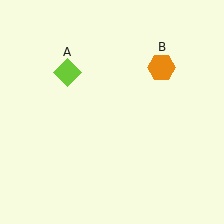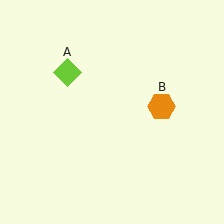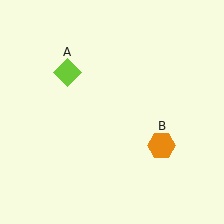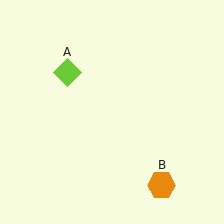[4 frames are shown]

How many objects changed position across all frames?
1 object changed position: orange hexagon (object B).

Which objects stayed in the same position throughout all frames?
Lime diamond (object A) remained stationary.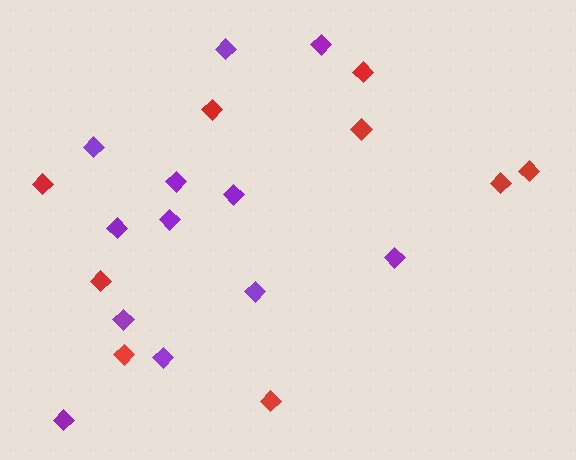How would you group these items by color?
There are 2 groups: one group of purple diamonds (12) and one group of red diamonds (9).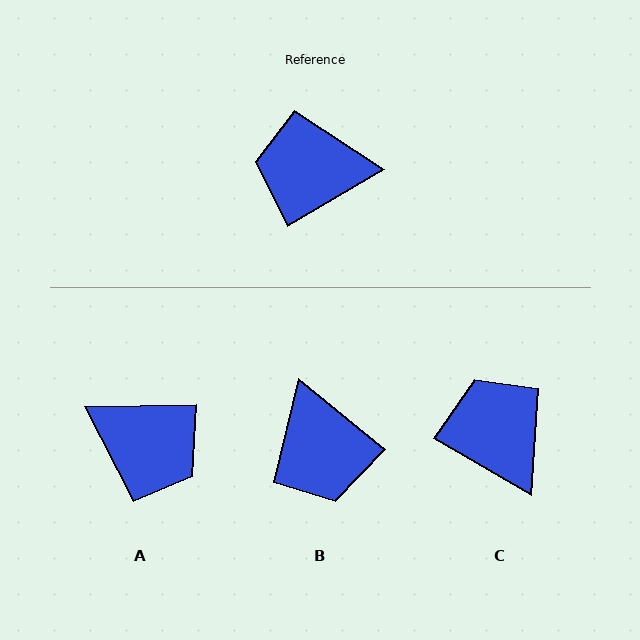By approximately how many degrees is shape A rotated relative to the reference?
Approximately 151 degrees counter-clockwise.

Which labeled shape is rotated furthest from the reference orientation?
A, about 151 degrees away.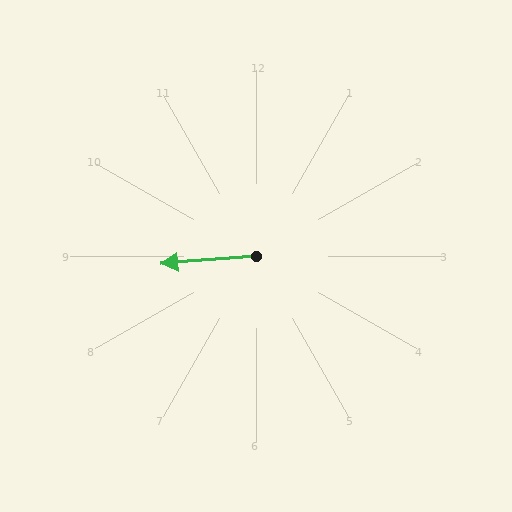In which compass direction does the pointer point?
West.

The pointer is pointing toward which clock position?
Roughly 9 o'clock.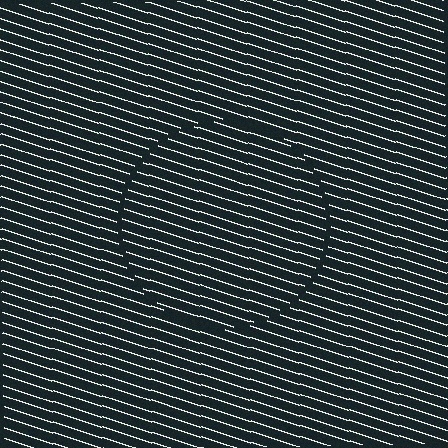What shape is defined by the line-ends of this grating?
An illusory circle. The interior of the shape contains the same grating, shifted by half a period — the contour is defined by the phase discontinuity where line-ends from the inner and outer gratings abut.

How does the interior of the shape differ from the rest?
The interior of the shape contains the same grating, shifted by half a period — the contour is defined by the phase discontinuity where line-ends from the inner and outer gratings abut.